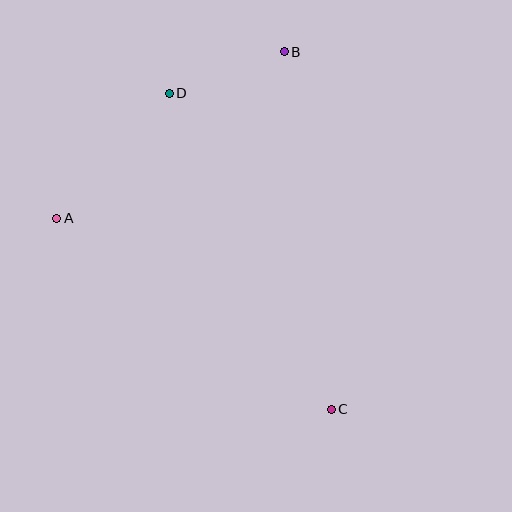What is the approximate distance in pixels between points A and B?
The distance between A and B is approximately 282 pixels.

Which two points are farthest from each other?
Points B and C are farthest from each other.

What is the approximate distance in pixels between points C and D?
The distance between C and D is approximately 355 pixels.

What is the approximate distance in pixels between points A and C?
The distance between A and C is approximately 334 pixels.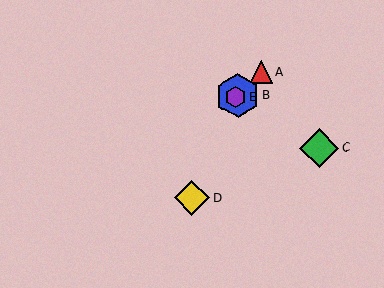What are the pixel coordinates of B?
Object B is at (237, 96).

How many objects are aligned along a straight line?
3 objects (A, B, E) are aligned along a straight line.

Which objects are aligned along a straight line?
Objects A, B, E are aligned along a straight line.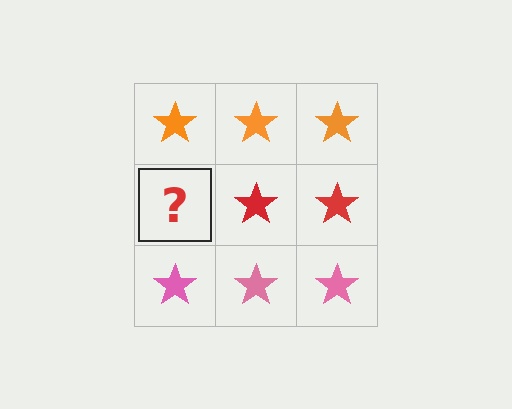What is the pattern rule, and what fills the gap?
The rule is that each row has a consistent color. The gap should be filled with a red star.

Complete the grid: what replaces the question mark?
The question mark should be replaced with a red star.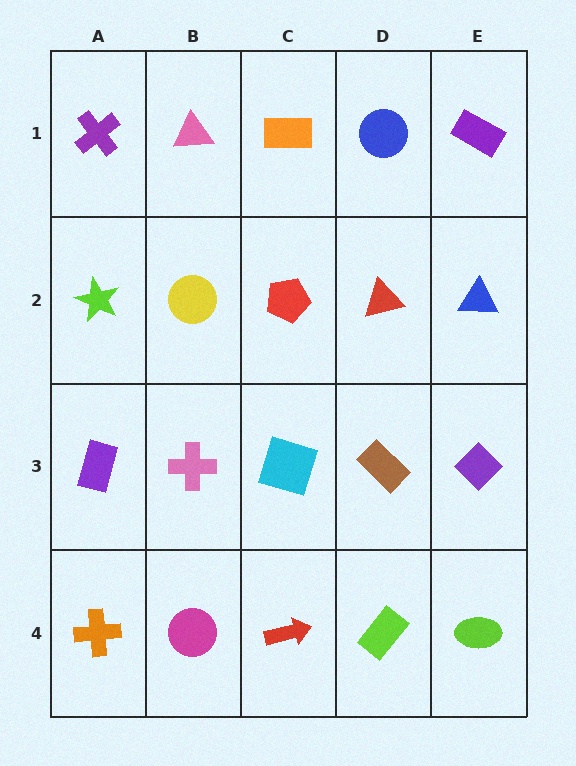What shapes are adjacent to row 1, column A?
A lime star (row 2, column A), a pink triangle (row 1, column B).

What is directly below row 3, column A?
An orange cross.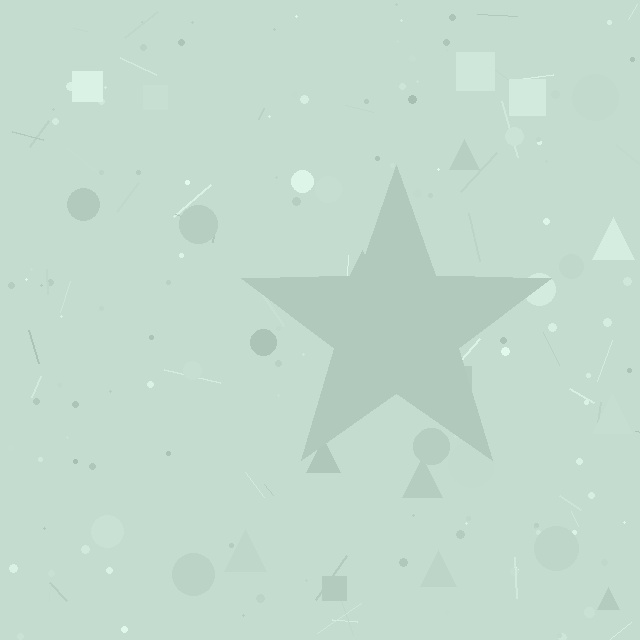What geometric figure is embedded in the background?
A star is embedded in the background.